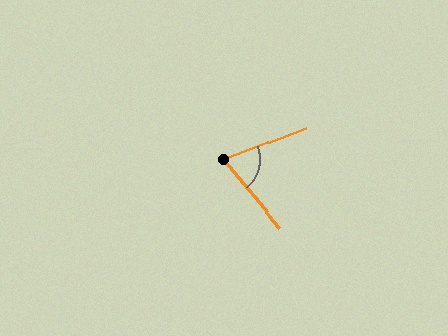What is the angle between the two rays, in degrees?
Approximately 71 degrees.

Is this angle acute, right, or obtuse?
It is acute.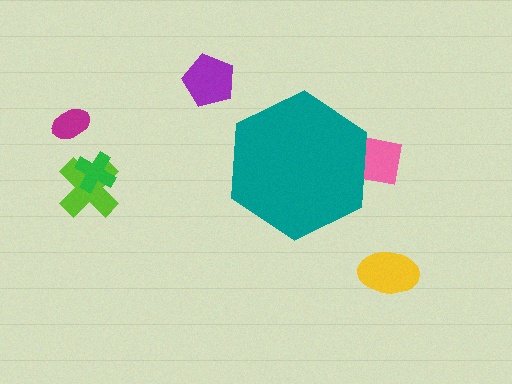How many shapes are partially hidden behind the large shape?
1 shape is partially hidden.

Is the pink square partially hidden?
Yes, the pink square is partially hidden behind the teal hexagon.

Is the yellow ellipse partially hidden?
No, the yellow ellipse is fully visible.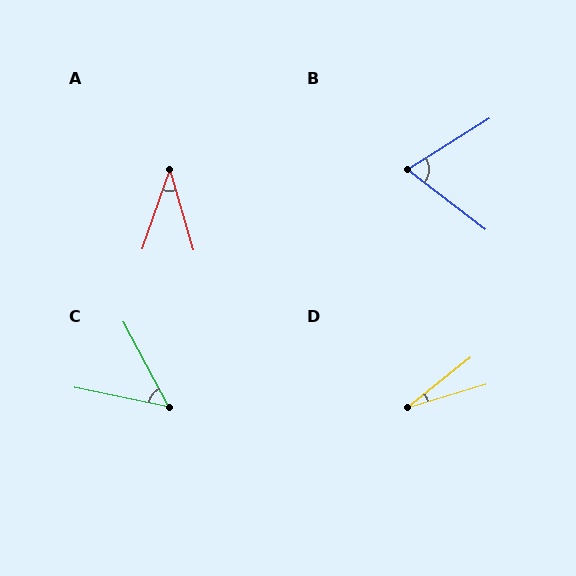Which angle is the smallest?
D, at approximately 22 degrees.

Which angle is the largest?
B, at approximately 69 degrees.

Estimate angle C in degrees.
Approximately 50 degrees.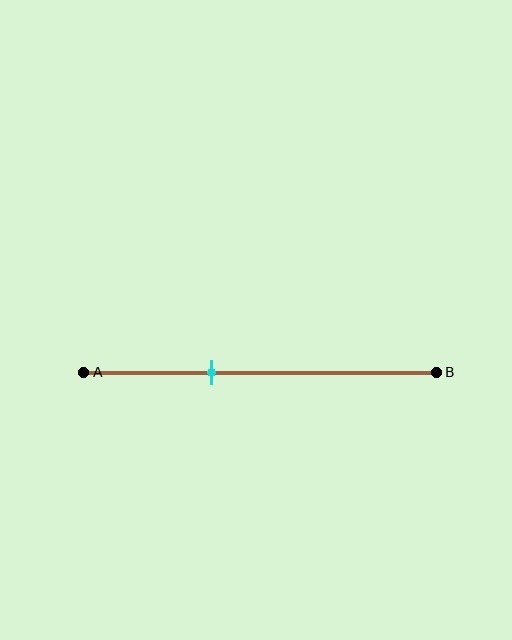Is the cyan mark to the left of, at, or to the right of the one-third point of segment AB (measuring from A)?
The cyan mark is approximately at the one-third point of segment AB.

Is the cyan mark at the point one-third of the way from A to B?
Yes, the mark is approximately at the one-third point.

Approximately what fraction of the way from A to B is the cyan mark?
The cyan mark is approximately 35% of the way from A to B.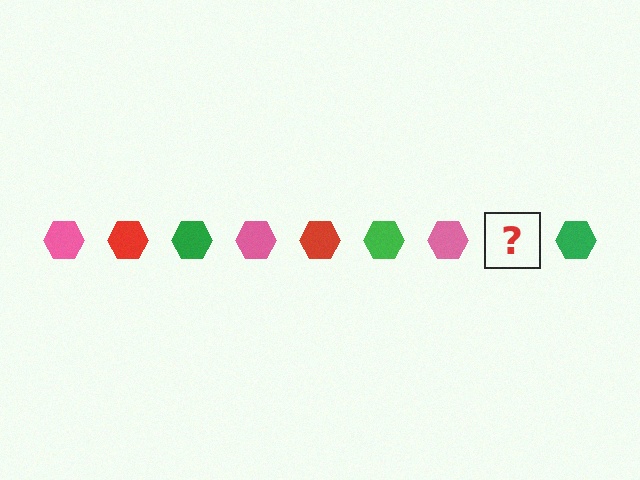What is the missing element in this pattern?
The missing element is a red hexagon.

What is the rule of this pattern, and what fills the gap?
The rule is that the pattern cycles through pink, red, green hexagons. The gap should be filled with a red hexagon.